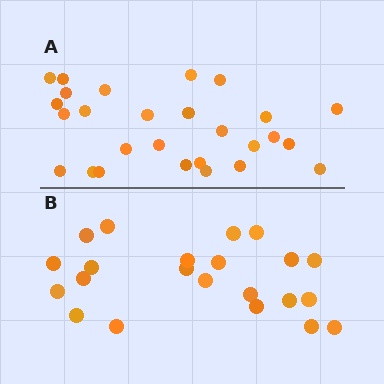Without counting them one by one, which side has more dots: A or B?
Region A (the top region) has more dots.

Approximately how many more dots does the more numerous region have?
Region A has about 5 more dots than region B.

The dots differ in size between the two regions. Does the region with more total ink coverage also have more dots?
No. Region B has more total ink coverage because its dots are larger, but region A actually contains more individual dots. Total area can be misleading — the number of items is what matters here.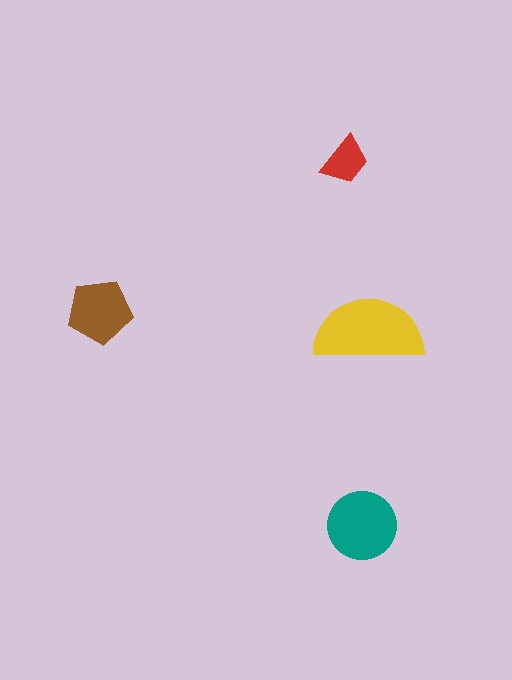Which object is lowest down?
The teal circle is bottommost.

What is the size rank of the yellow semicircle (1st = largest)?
1st.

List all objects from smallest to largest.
The red trapezoid, the brown pentagon, the teal circle, the yellow semicircle.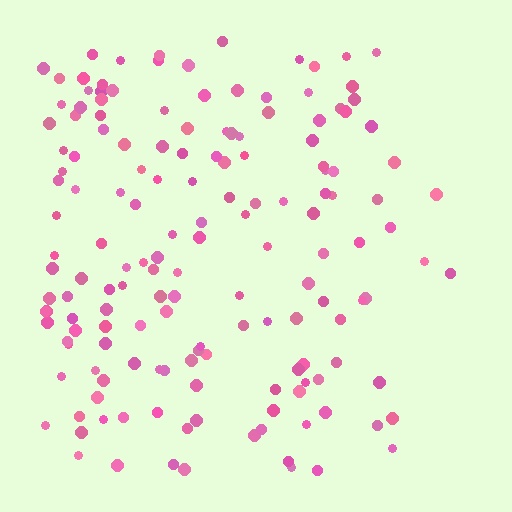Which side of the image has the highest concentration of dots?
The left.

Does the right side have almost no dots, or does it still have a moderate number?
Still a moderate number, just noticeably fewer than the left.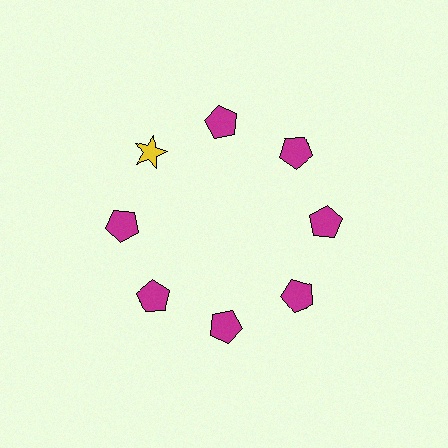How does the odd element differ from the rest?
It differs in both color (yellow instead of magenta) and shape (star instead of pentagon).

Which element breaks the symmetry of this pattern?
The yellow star at roughly the 10 o'clock position breaks the symmetry. All other shapes are magenta pentagons.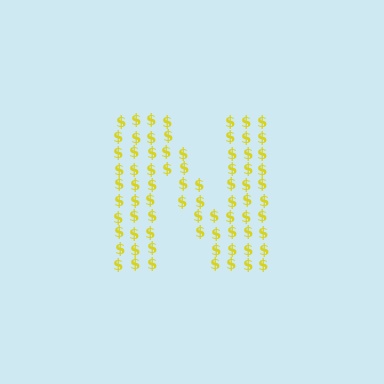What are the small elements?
The small elements are dollar signs.